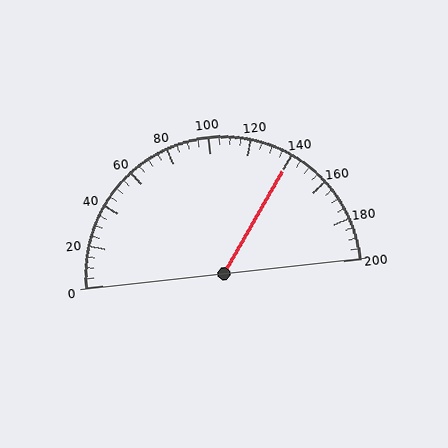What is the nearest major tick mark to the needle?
The nearest major tick mark is 140.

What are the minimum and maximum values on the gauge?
The gauge ranges from 0 to 200.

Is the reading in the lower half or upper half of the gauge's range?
The reading is in the upper half of the range (0 to 200).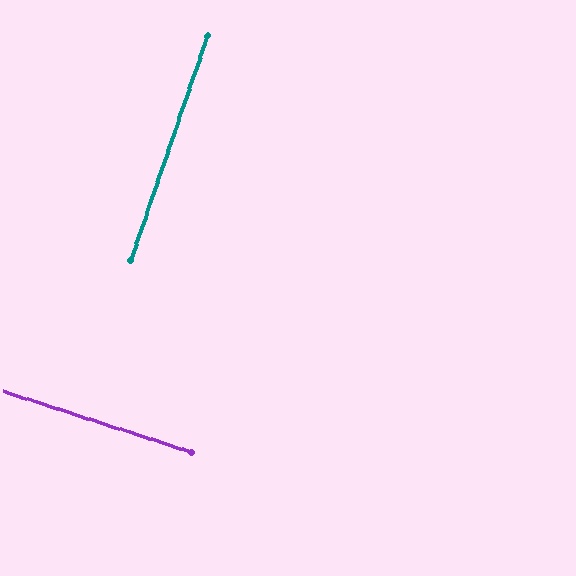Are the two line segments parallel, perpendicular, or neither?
Perpendicular — they meet at approximately 89°.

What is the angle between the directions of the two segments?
Approximately 89 degrees.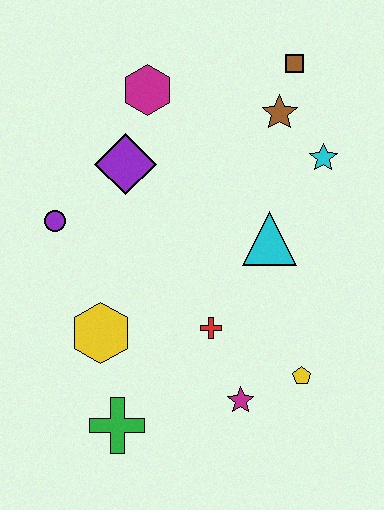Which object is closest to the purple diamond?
The magenta hexagon is closest to the purple diamond.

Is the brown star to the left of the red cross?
No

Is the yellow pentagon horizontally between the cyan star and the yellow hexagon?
Yes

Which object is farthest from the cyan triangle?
The green cross is farthest from the cyan triangle.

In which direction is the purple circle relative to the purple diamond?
The purple circle is to the left of the purple diamond.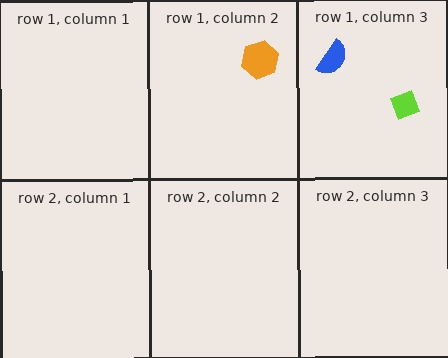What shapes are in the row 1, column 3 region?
The lime diamond, the blue semicircle.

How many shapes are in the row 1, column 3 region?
2.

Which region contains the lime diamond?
The row 1, column 3 region.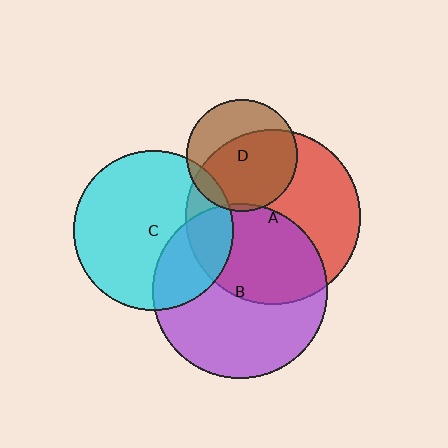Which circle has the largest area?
Circle B (purple).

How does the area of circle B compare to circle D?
Approximately 2.5 times.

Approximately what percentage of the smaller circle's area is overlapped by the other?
Approximately 30%.